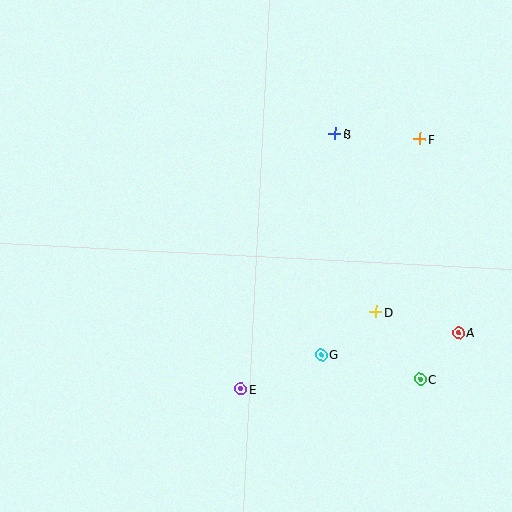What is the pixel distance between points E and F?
The distance between E and F is 307 pixels.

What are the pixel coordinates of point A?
Point A is at (458, 333).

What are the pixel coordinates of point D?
Point D is at (376, 312).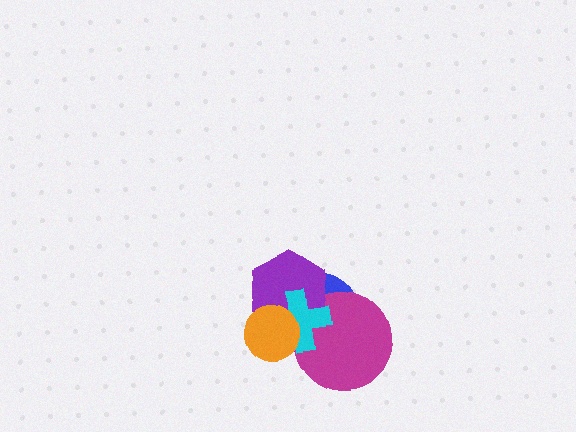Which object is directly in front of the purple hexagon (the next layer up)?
The cyan cross is directly in front of the purple hexagon.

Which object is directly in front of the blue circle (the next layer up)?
The magenta circle is directly in front of the blue circle.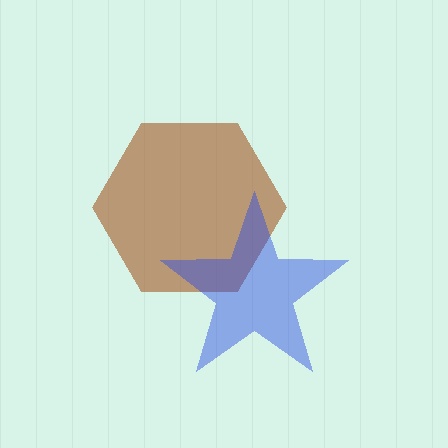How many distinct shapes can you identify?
There are 2 distinct shapes: a brown hexagon, a blue star.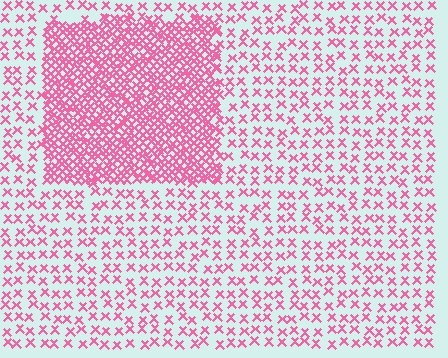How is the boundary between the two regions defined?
The boundary is defined by a change in element density (approximately 2.9x ratio). All elements are the same color, size, and shape.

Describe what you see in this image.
The image contains small pink elements arranged at two different densities. A rectangle-shaped region is visible where the elements are more densely packed than the surrounding area.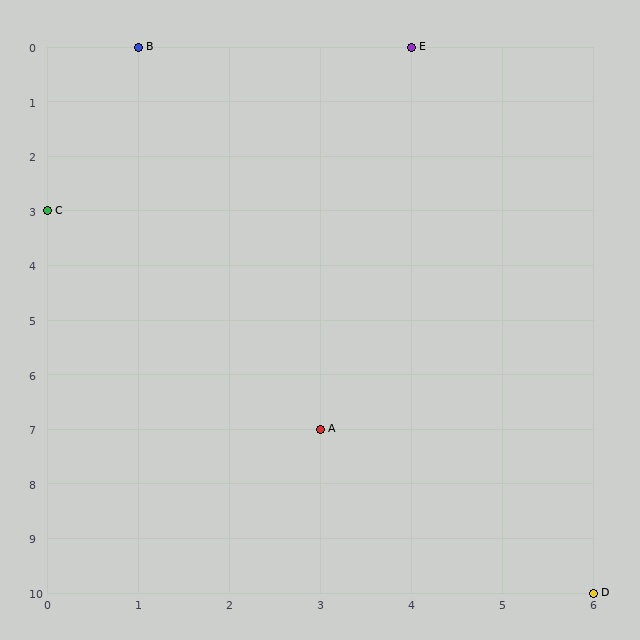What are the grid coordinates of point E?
Point E is at grid coordinates (4, 0).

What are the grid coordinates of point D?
Point D is at grid coordinates (6, 10).